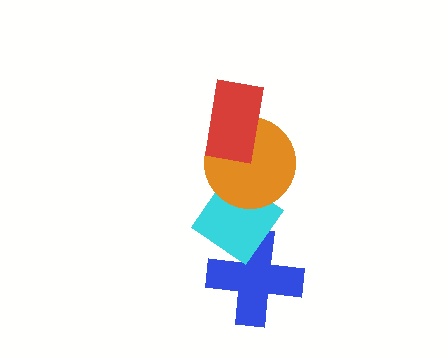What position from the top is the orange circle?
The orange circle is 2nd from the top.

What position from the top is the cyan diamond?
The cyan diamond is 3rd from the top.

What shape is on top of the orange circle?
The red rectangle is on top of the orange circle.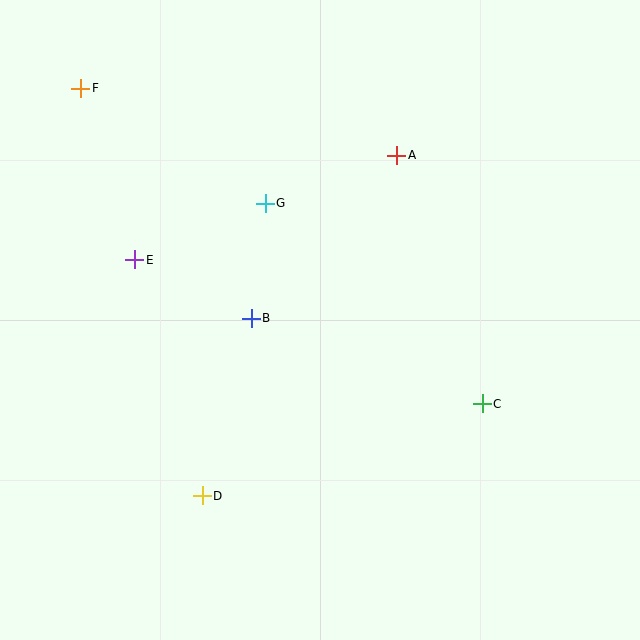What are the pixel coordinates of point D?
Point D is at (202, 496).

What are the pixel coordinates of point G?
Point G is at (265, 203).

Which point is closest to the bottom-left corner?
Point D is closest to the bottom-left corner.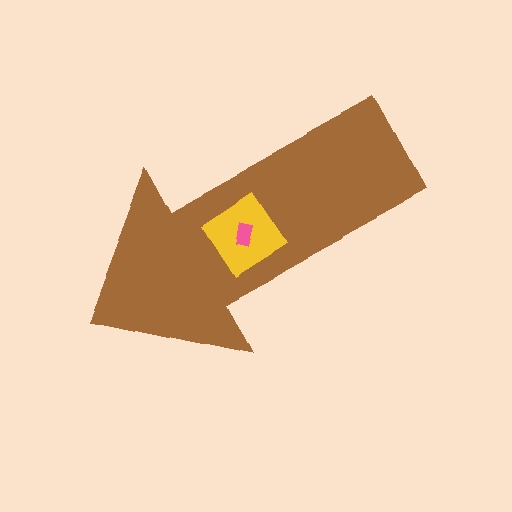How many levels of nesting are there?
3.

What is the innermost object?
The pink rectangle.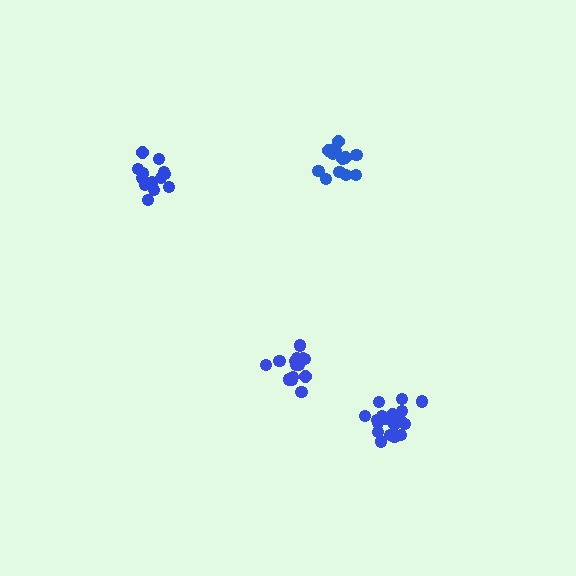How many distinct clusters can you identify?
There are 4 distinct clusters.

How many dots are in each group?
Group 1: 14 dots, Group 2: 13 dots, Group 3: 13 dots, Group 4: 18 dots (58 total).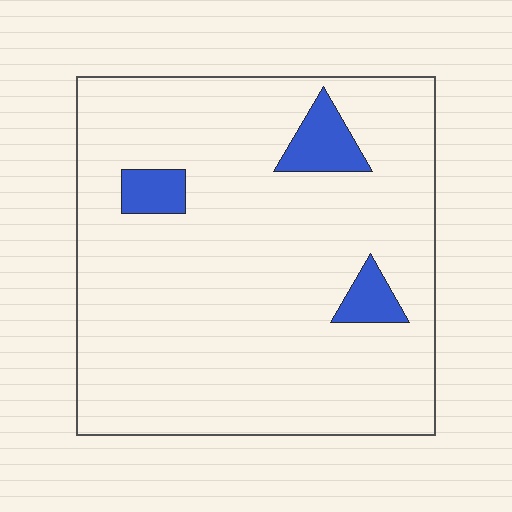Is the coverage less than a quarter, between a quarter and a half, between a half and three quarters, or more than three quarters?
Less than a quarter.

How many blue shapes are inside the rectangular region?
3.